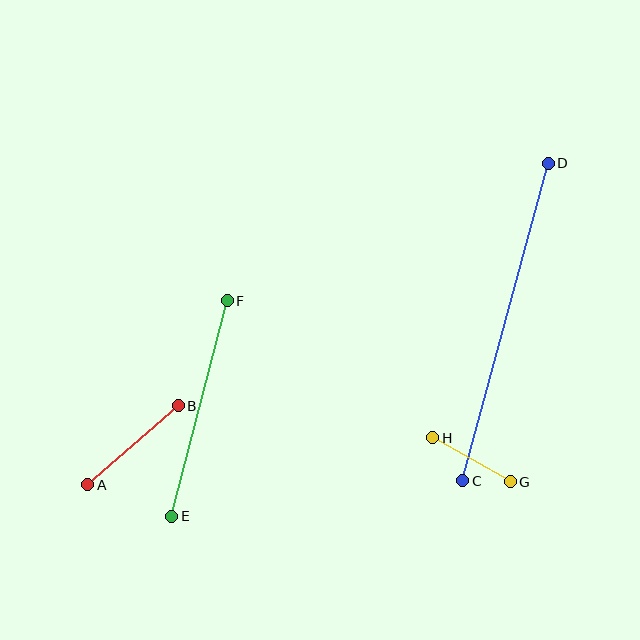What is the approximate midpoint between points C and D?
The midpoint is at approximately (506, 322) pixels.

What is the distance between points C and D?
The distance is approximately 329 pixels.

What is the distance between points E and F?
The distance is approximately 223 pixels.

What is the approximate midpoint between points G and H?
The midpoint is at approximately (471, 460) pixels.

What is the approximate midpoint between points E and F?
The midpoint is at approximately (199, 408) pixels.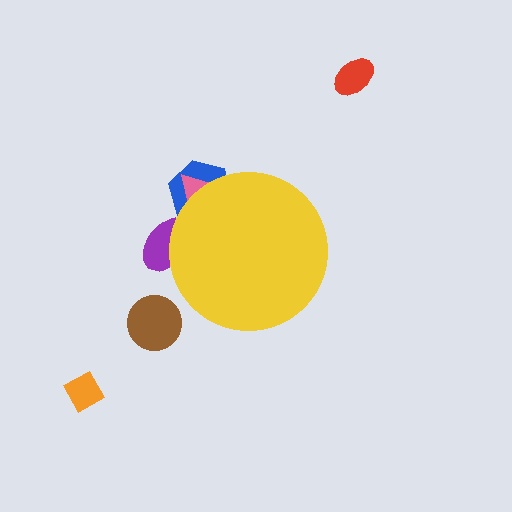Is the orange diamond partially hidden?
No, the orange diamond is fully visible.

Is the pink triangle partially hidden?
Yes, the pink triangle is partially hidden behind the yellow circle.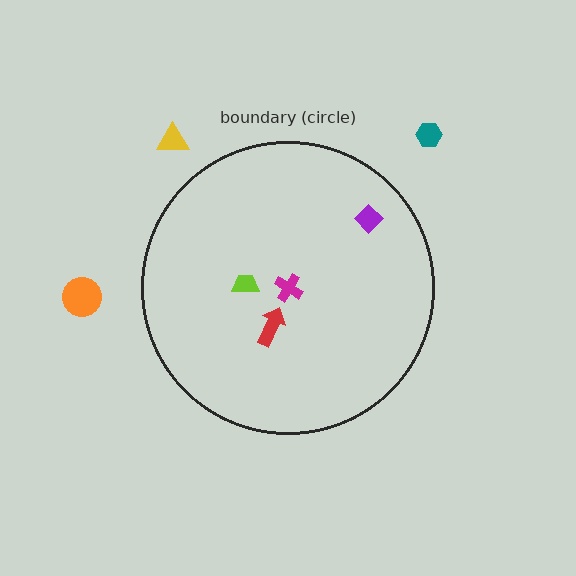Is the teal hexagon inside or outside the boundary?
Outside.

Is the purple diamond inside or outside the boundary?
Inside.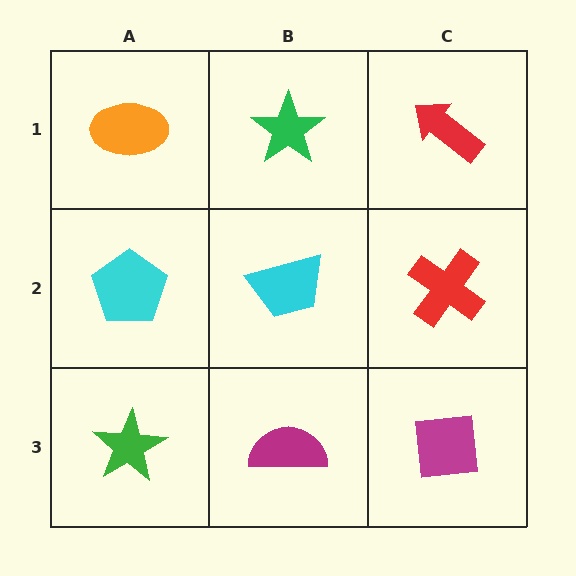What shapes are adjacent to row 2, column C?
A red arrow (row 1, column C), a magenta square (row 3, column C), a cyan trapezoid (row 2, column B).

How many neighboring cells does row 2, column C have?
3.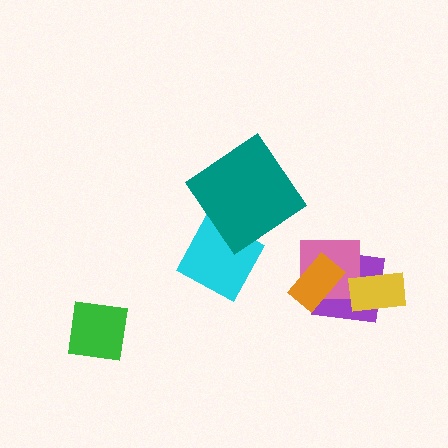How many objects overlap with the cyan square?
0 objects overlap with the cyan square.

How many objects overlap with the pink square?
2 objects overlap with the pink square.